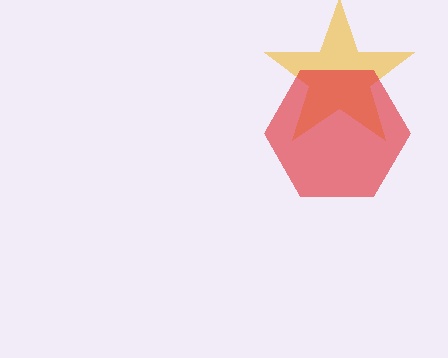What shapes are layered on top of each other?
The layered shapes are: a yellow star, a red hexagon.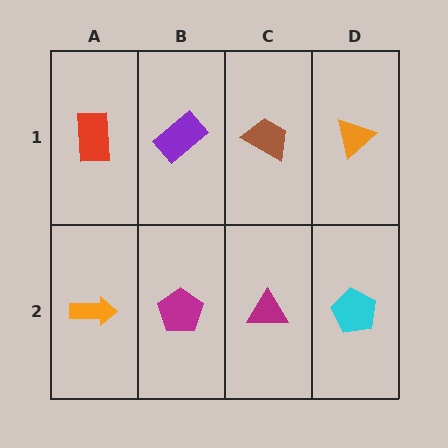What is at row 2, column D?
A cyan pentagon.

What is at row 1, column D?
An orange triangle.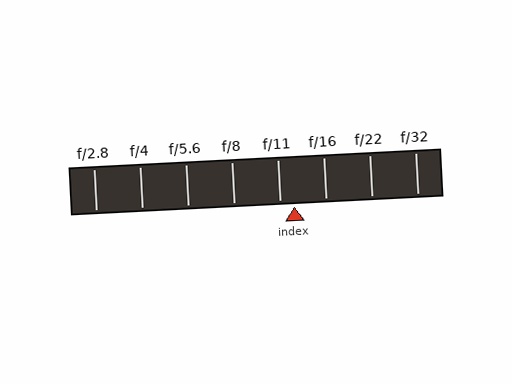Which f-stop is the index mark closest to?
The index mark is closest to f/11.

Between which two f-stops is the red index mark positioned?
The index mark is between f/11 and f/16.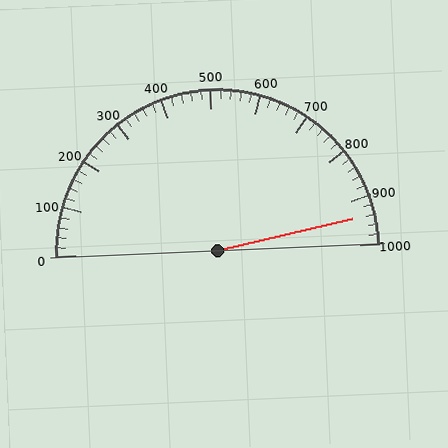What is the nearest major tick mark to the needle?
The nearest major tick mark is 900.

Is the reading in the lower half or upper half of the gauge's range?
The reading is in the upper half of the range (0 to 1000).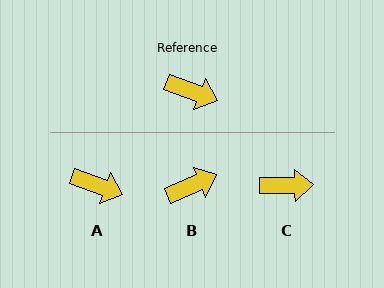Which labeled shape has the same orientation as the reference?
A.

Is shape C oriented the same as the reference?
No, it is off by about 21 degrees.